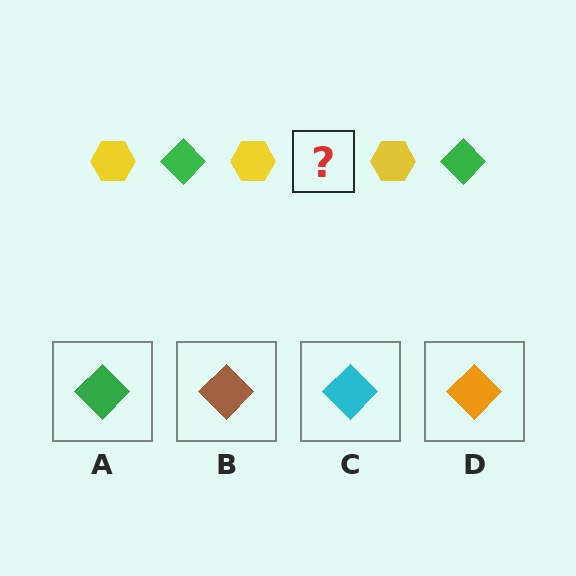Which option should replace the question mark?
Option A.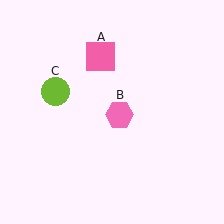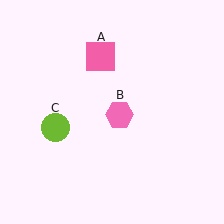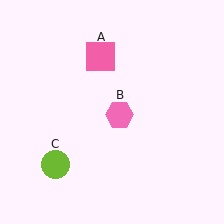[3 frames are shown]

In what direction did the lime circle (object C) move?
The lime circle (object C) moved down.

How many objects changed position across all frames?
1 object changed position: lime circle (object C).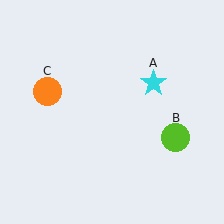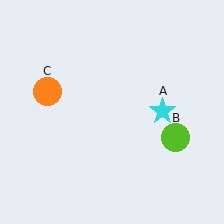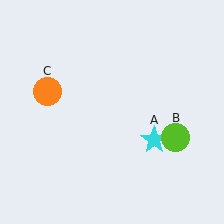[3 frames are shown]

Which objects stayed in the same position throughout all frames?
Lime circle (object B) and orange circle (object C) remained stationary.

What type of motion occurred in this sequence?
The cyan star (object A) rotated clockwise around the center of the scene.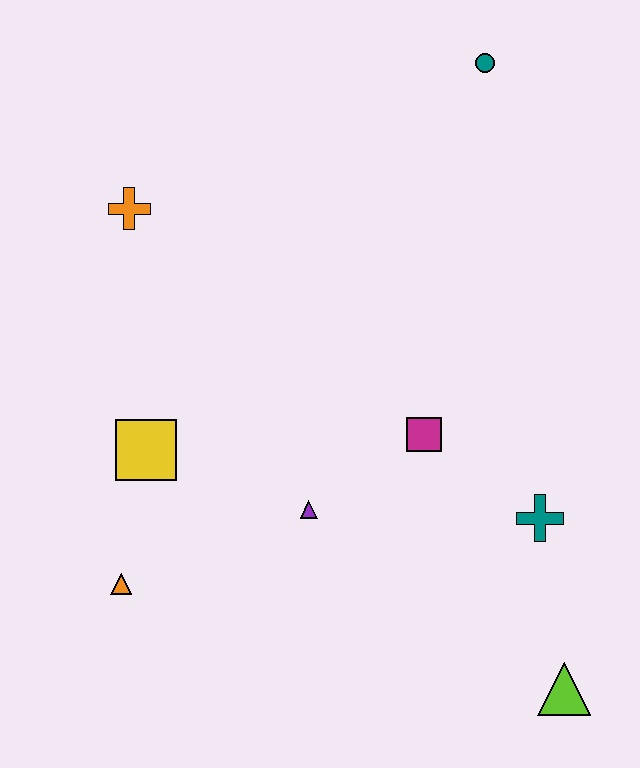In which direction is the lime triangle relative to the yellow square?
The lime triangle is to the right of the yellow square.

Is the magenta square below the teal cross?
No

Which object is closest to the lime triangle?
The teal cross is closest to the lime triangle.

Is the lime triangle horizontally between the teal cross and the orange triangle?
No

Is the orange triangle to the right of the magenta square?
No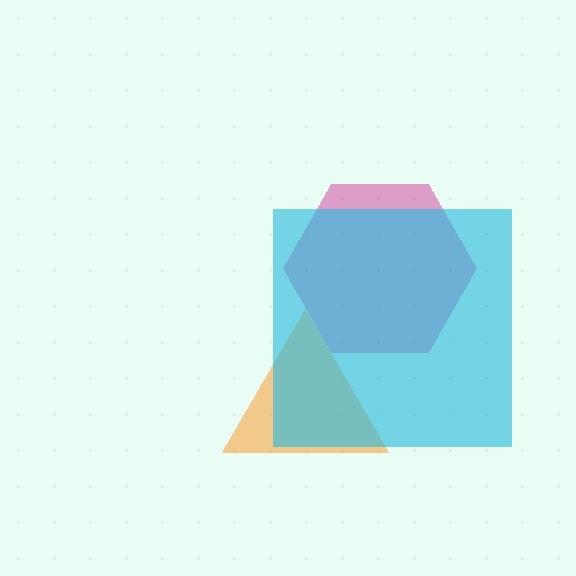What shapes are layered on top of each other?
The layered shapes are: a magenta hexagon, an orange triangle, a cyan square.